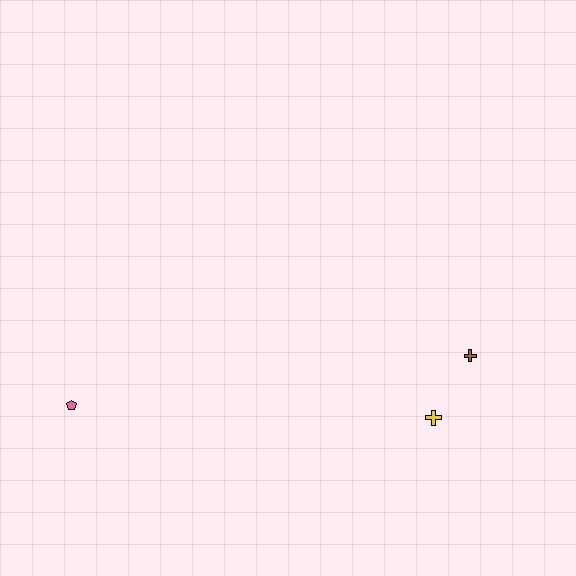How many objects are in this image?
There are 3 objects.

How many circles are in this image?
There are no circles.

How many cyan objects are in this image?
There are no cyan objects.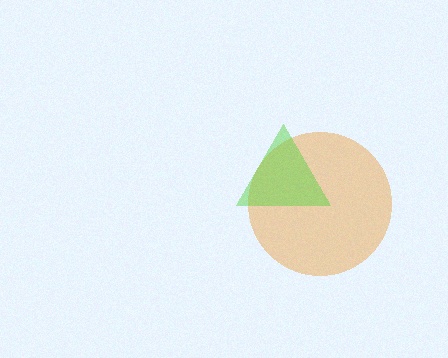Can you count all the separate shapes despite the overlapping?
Yes, there are 2 separate shapes.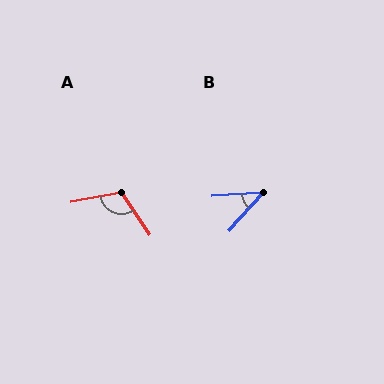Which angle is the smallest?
B, at approximately 43 degrees.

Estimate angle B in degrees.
Approximately 43 degrees.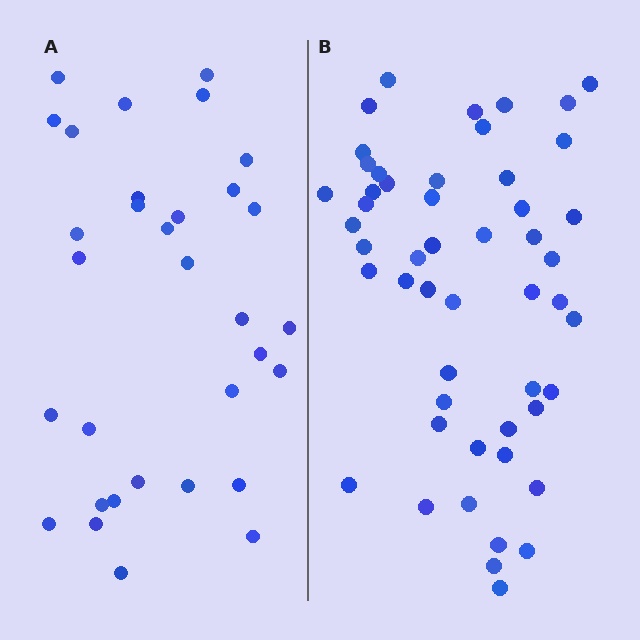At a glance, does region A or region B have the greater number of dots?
Region B (the right region) has more dots.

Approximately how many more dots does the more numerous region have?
Region B has approximately 20 more dots than region A.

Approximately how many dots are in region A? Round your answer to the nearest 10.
About 30 dots. (The exact count is 32, which rounds to 30.)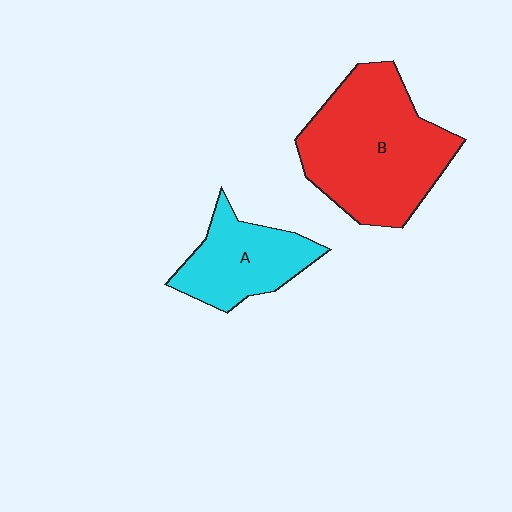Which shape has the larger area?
Shape B (red).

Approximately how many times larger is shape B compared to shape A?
Approximately 1.9 times.